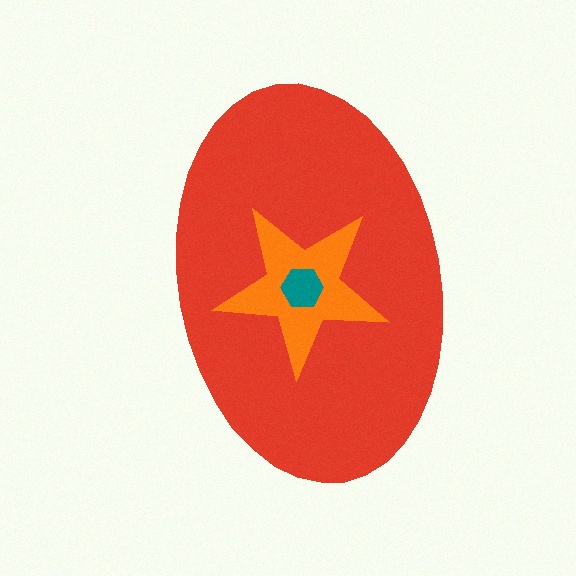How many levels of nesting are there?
3.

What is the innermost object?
The teal hexagon.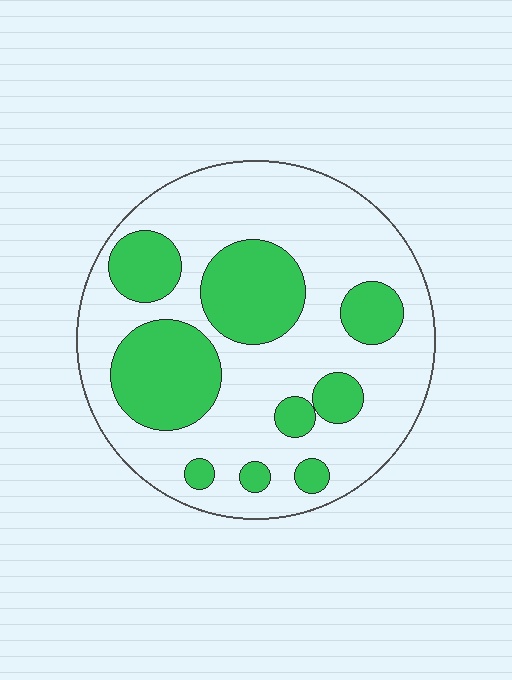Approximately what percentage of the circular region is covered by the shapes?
Approximately 30%.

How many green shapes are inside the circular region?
9.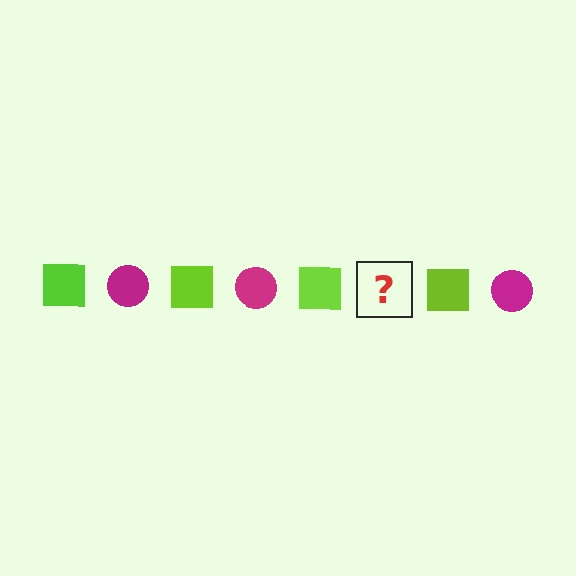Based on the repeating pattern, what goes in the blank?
The blank should be a magenta circle.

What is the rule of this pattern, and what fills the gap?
The rule is that the pattern alternates between lime square and magenta circle. The gap should be filled with a magenta circle.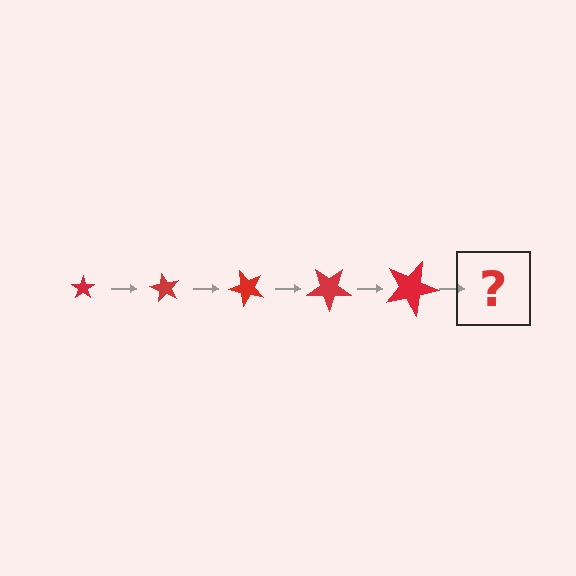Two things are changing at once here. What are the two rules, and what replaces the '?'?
The two rules are that the star grows larger each step and it rotates 60 degrees each step. The '?' should be a star, larger than the previous one and rotated 300 degrees from the start.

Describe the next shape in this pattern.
It should be a star, larger than the previous one and rotated 300 degrees from the start.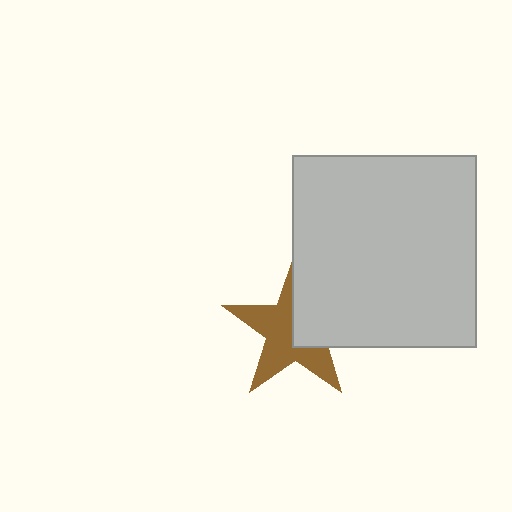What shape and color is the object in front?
The object in front is a light gray rectangle.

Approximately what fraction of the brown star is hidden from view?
Roughly 41% of the brown star is hidden behind the light gray rectangle.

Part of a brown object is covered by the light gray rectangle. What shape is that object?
It is a star.